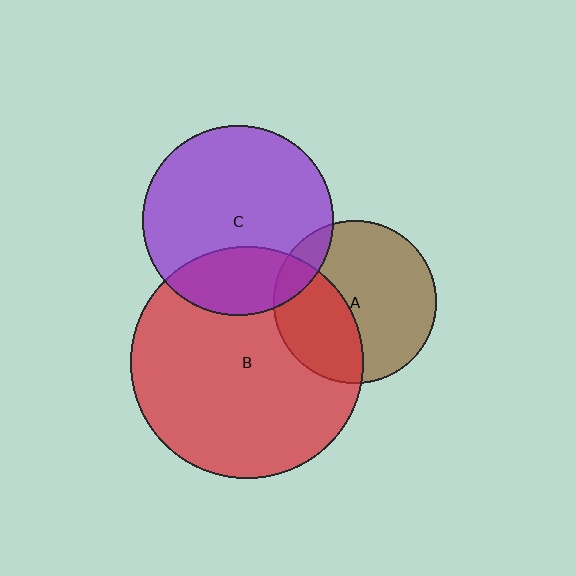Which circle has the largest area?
Circle B (red).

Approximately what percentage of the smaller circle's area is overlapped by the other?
Approximately 10%.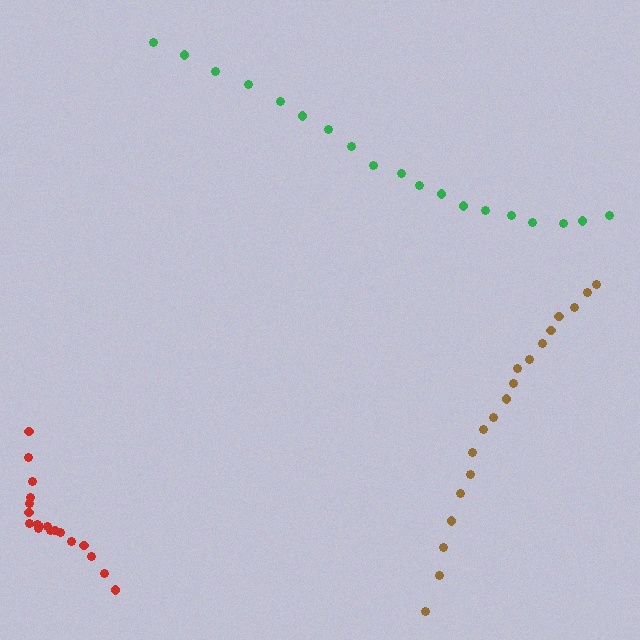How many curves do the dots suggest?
There are 3 distinct paths.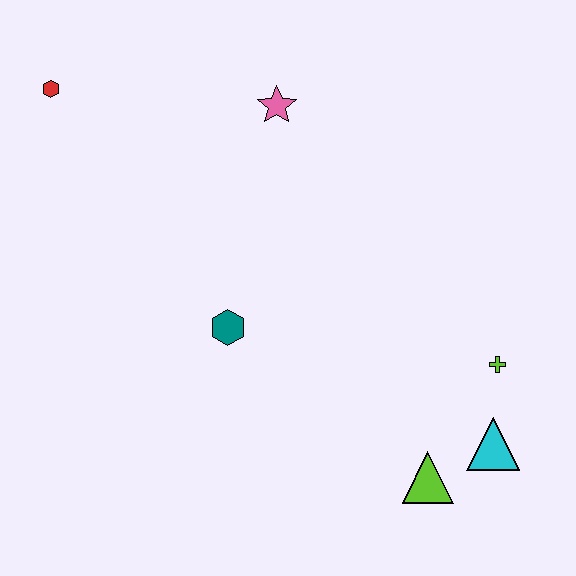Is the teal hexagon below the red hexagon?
Yes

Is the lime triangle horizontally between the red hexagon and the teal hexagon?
No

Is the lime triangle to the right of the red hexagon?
Yes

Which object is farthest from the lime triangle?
The red hexagon is farthest from the lime triangle.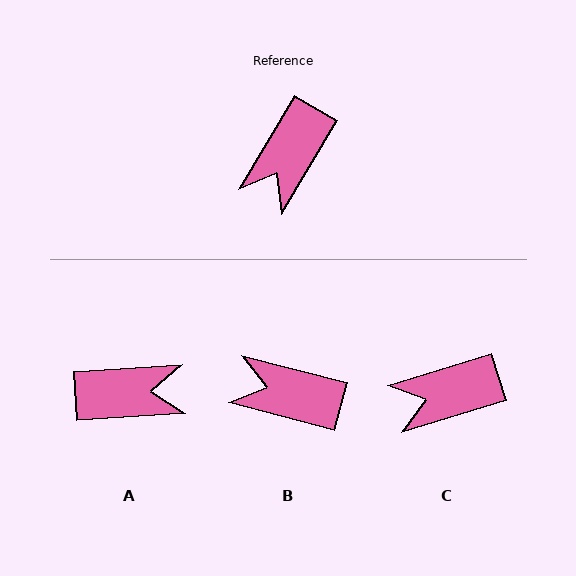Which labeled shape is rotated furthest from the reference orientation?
A, about 125 degrees away.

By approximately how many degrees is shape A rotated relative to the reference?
Approximately 125 degrees counter-clockwise.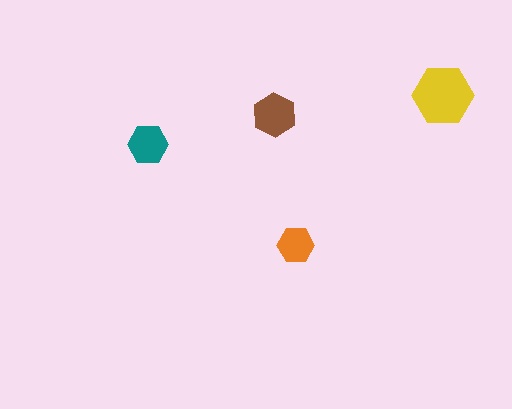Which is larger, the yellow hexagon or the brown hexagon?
The yellow one.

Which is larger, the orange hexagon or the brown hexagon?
The brown one.